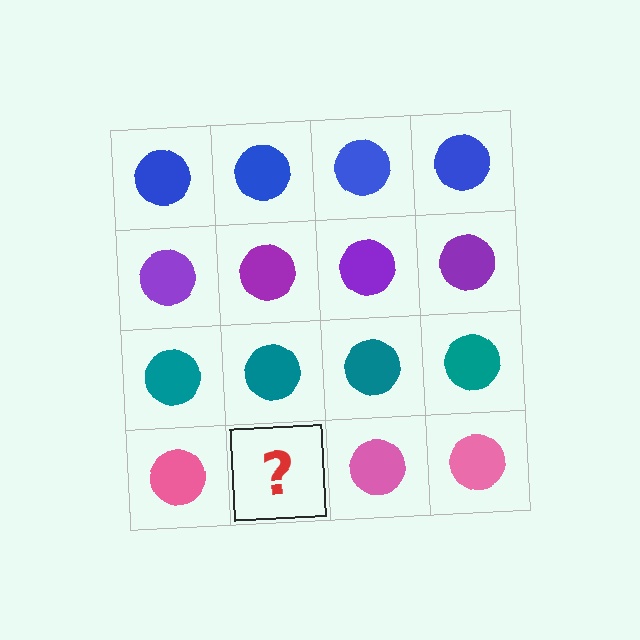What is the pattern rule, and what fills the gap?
The rule is that each row has a consistent color. The gap should be filled with a pink circle.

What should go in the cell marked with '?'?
The missing cell should contain a pink circle.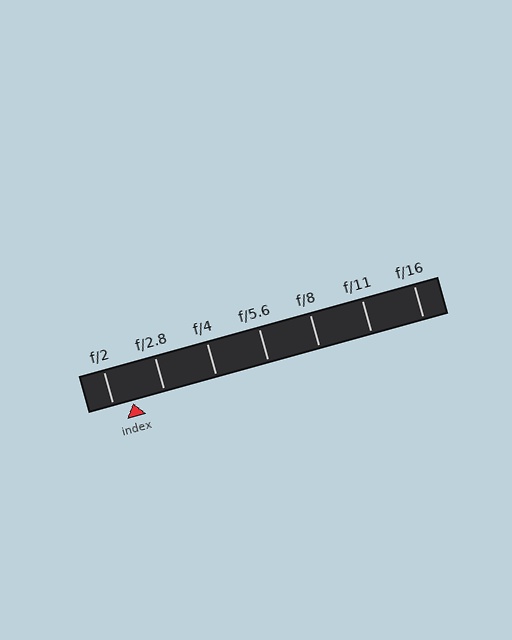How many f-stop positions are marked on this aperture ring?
There are 7 f-stop positions marked.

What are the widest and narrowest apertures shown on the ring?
The widest aperture shown is f/2 and the narrowest is f/16.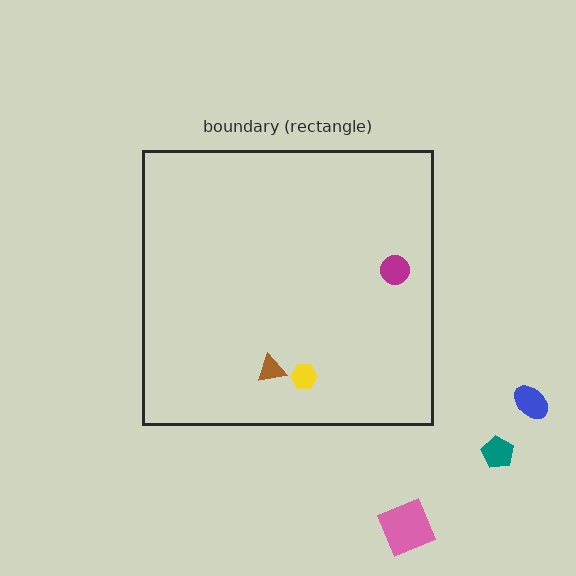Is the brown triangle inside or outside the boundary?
Inside.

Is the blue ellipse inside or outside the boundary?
Outside.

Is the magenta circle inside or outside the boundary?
Inside.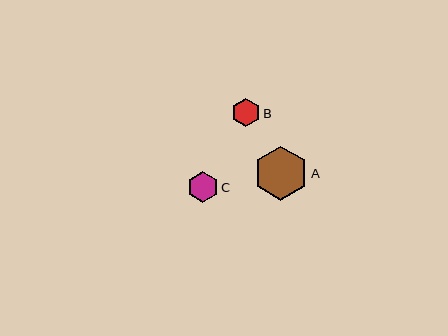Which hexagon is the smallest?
Hexagon B is the smallest with a size of approximately 28 pixels.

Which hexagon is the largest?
Hexagon A is the largest with a size of approximately 54 pixels.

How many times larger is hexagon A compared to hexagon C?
Hexagon A is approximately 1.8 times the size of hexagon C.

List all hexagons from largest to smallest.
From largest to smallest: A, C, B.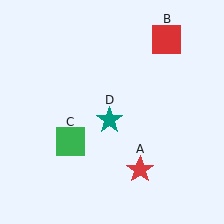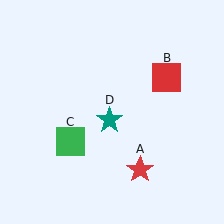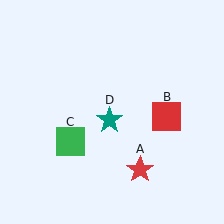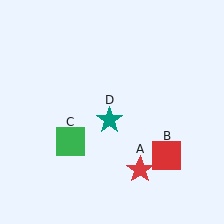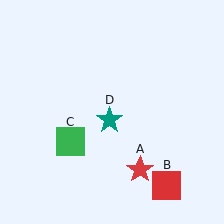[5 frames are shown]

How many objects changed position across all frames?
1 object changed position: red square (object B).